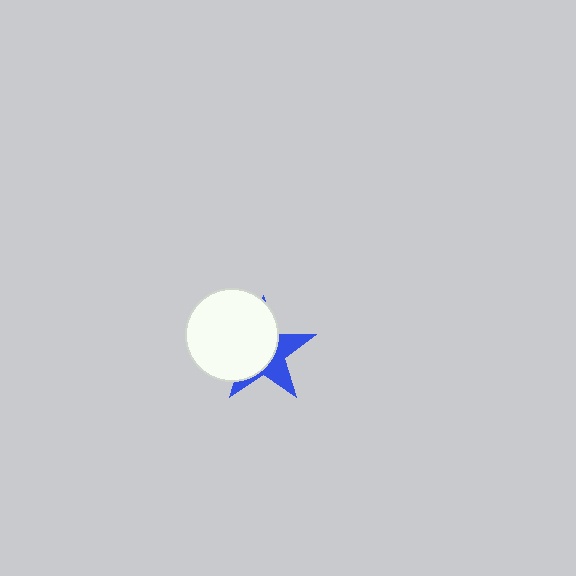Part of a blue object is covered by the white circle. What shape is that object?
It is a star.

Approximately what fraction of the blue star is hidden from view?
Roughly 62% of the blue star is hidden behind the white circle.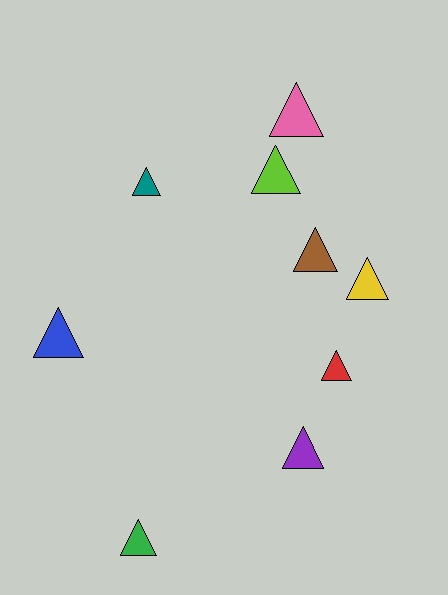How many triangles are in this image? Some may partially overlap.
There are 9 triangles.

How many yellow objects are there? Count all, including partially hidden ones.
There is 1 yellow object.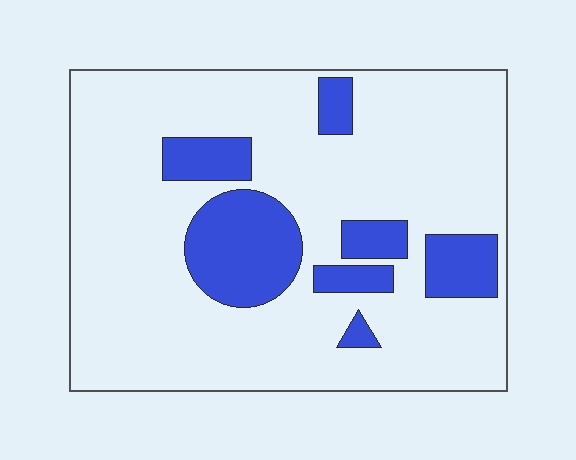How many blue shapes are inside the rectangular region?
7.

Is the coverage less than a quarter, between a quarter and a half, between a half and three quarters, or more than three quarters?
Less than a quarter.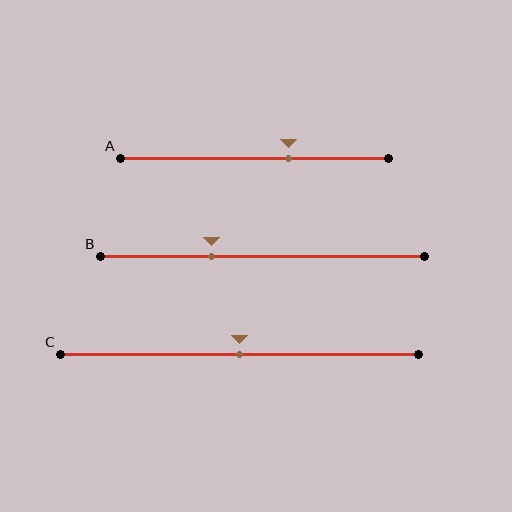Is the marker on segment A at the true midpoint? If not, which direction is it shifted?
No, the marker on segment A is shifted to the right by about 13% of the segment length.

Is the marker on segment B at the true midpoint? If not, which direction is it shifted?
No, the marker on segment B is shifted to the left by about 16% of the segment length.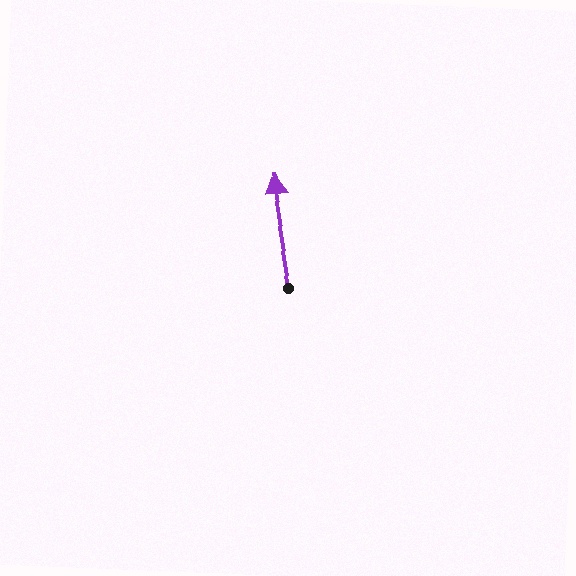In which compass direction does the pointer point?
North.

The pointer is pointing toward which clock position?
Roughly 12 o'clock.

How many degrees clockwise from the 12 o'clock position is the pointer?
Approximately 351 degrees.